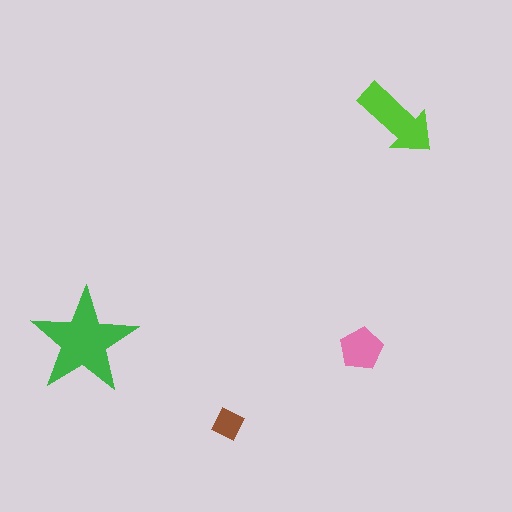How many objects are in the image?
There are 4 objects in the image.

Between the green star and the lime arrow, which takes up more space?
The green star.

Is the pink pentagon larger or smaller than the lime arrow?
Smaller.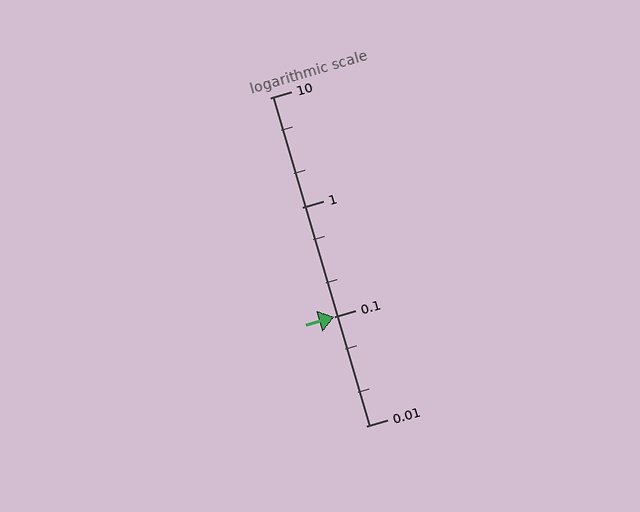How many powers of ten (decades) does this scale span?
The scale spans 3 decades, from 0.01 to 10.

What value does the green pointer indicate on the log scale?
The pointer indicates approximately 0.1.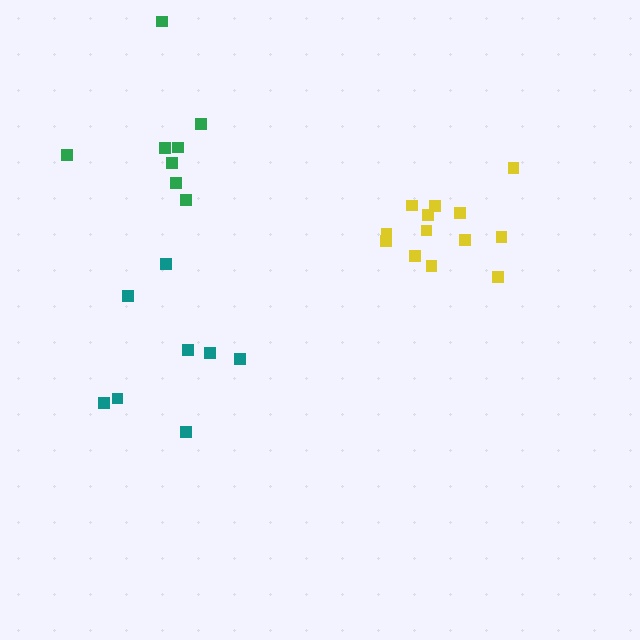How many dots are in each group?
Group 1: 13 dots, Group 2: 8 dots, Group 3: 8 dots (29 total).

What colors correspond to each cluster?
The clusters are colored: yellow, teal, green.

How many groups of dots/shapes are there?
There are 3 groups.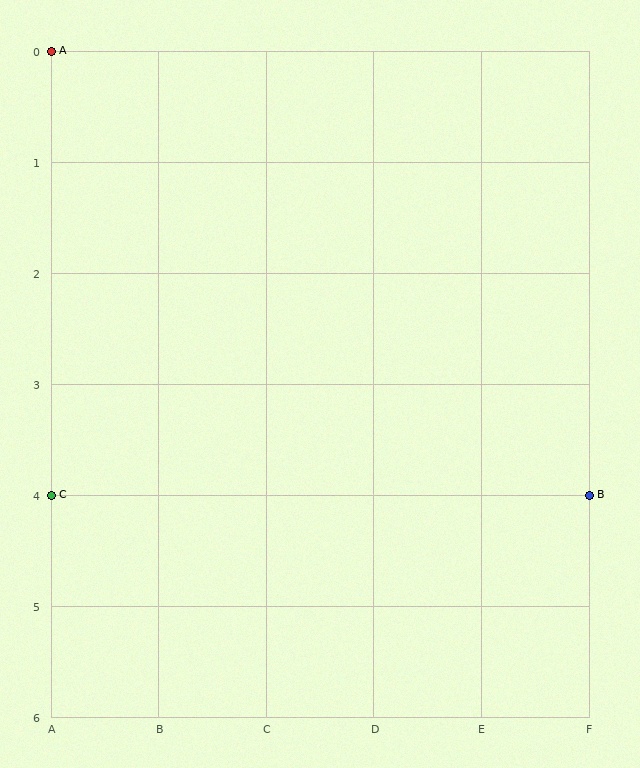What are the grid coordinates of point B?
Point B is at grid coordinates (F, 4).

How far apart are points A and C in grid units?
Points A and C are 4 rows apart.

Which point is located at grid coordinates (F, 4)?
Point B is at (F, 4).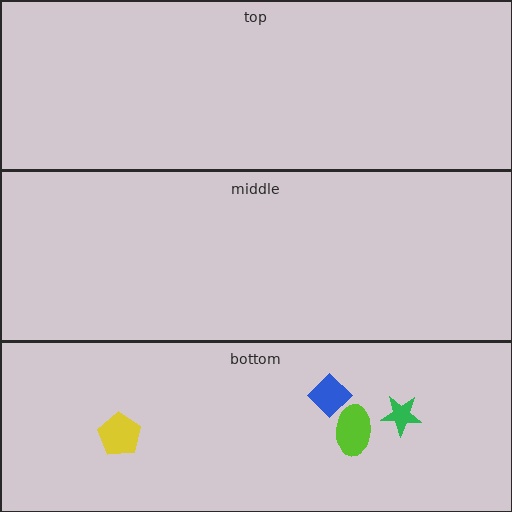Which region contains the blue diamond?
The bottom region.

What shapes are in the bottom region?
The green star, the blue diamond, the lime ellipse, the yellow pentagon.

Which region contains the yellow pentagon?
The bottom region.